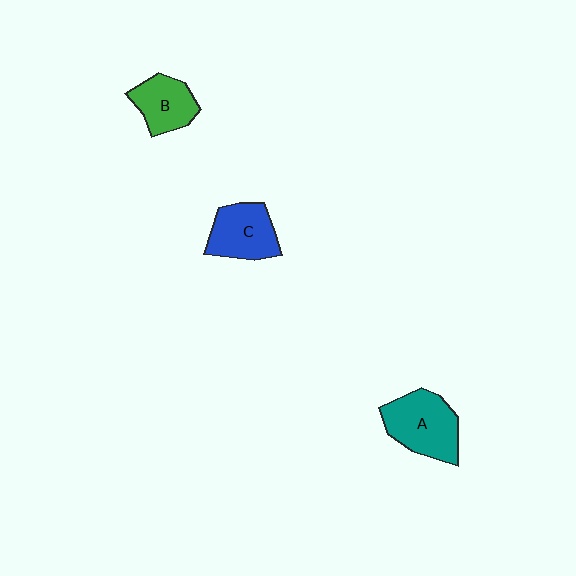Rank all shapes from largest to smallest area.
From largest to smallest: A (teal), C (blue), B (green).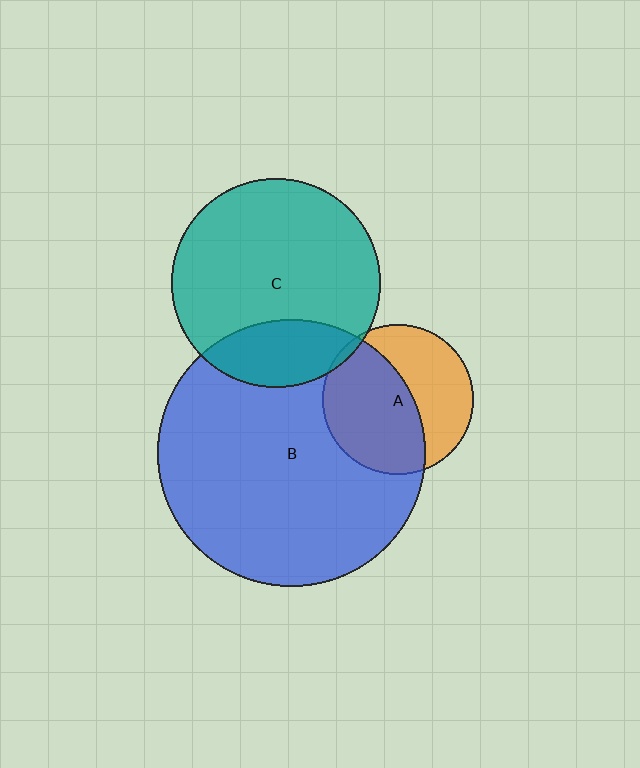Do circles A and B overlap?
Yes.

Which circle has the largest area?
Circle B (blue).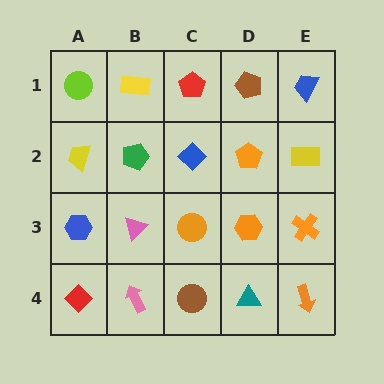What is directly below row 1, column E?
A yellow rectangle.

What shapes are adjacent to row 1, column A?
A yellow trapezoid (row 2, column A), a yellow rectangle (row 1, column B).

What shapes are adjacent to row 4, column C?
An orange circle (row 3, column C), a pink arrow (row 4, column B), a teal triangle (row 4, column D).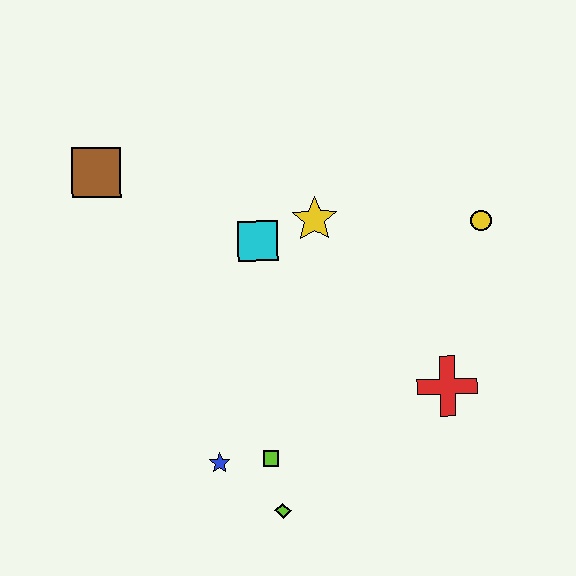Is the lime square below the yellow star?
Yes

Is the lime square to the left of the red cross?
Yes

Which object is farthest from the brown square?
The red cross is farthest from the brown square.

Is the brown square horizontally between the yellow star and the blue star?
No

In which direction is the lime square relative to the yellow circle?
The lime square is below the yellow circle.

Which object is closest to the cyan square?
The yellow star is closest to the cyan square.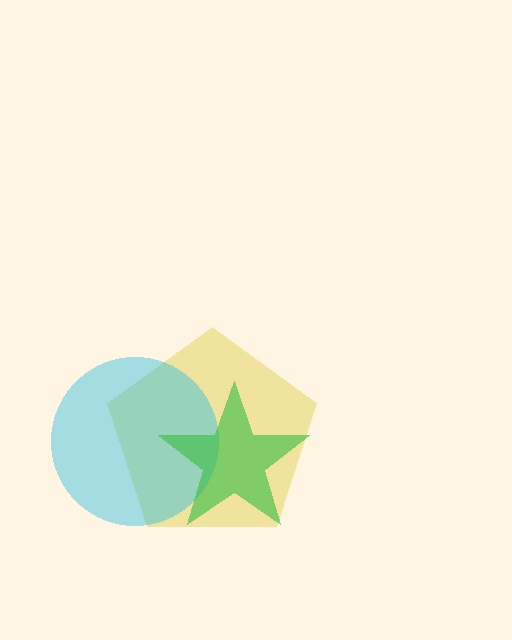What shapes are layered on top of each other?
The layered shapes are: a yellow pentagon, a cyan circle, a green star.